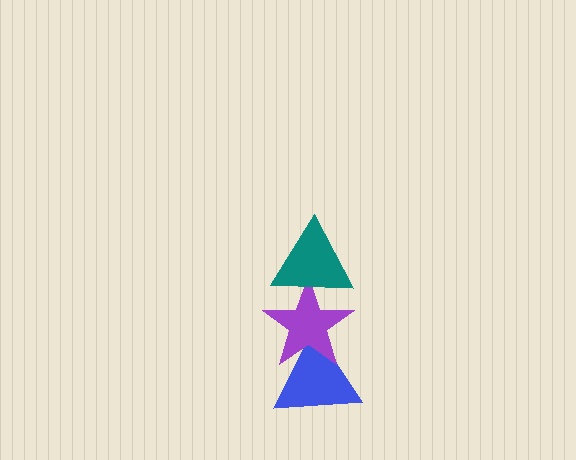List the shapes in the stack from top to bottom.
From top to bottom: the teal triangle, the purple star, the blue triangle.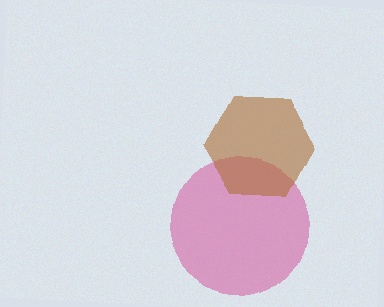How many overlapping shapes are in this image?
There are 2 overlapping shapes in the image.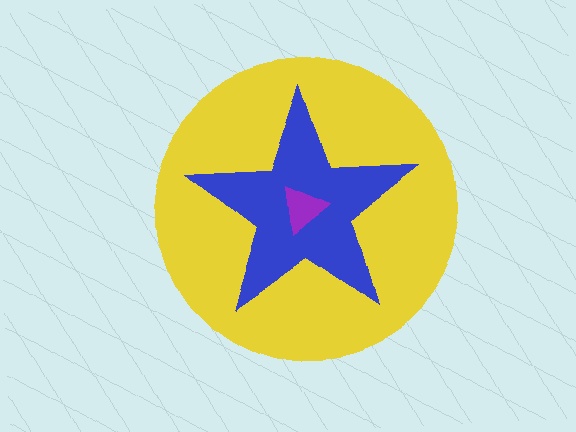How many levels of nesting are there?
3.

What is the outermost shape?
The yellow circle.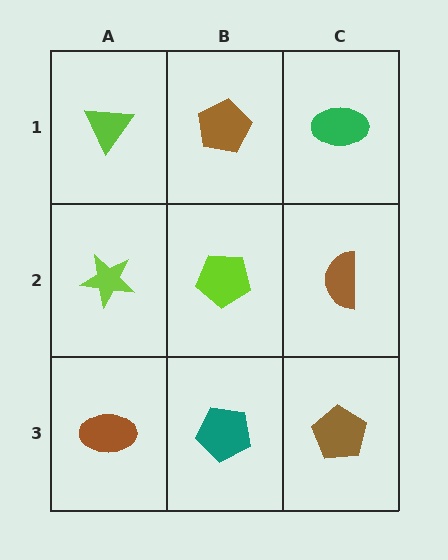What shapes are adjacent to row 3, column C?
A brown semicircle (row 2, column C), a teal pentagon (row 3, column B).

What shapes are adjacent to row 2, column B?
A brown pentagon (row 1, column B), a teal pentagon (row 3, column B), a lime star (row 2, column A), a brown semicircle (row 2, column C).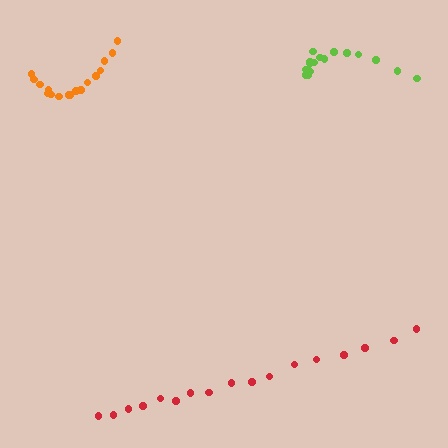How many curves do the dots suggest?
There are 3 distinct paths.